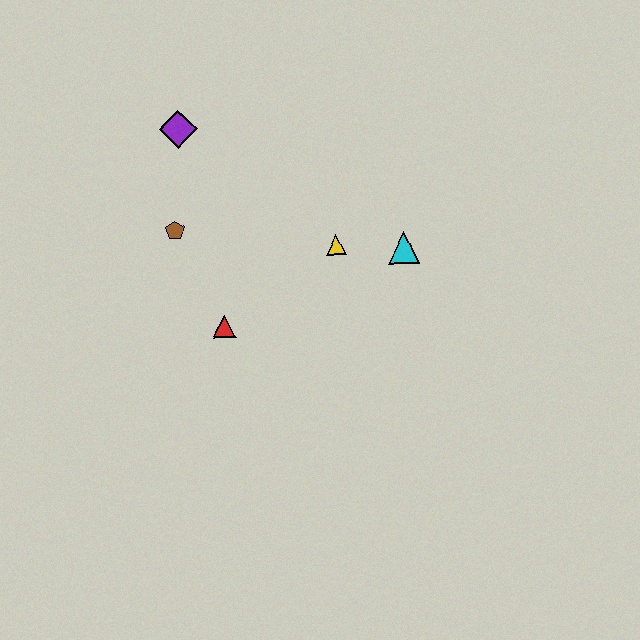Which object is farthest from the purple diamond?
The cyan triangle is farthest from the purple diamond.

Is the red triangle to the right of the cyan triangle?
No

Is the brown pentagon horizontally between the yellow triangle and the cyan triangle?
No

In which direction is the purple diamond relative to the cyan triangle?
The purple diamond is to the left of the cyan triangle.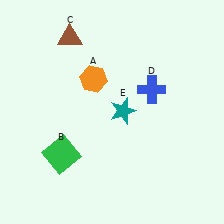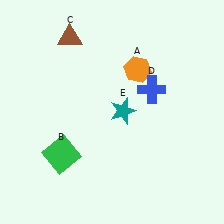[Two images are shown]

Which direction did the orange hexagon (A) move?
The orange hexagon (A) moved right.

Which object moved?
The orange hexagon (A) moved right.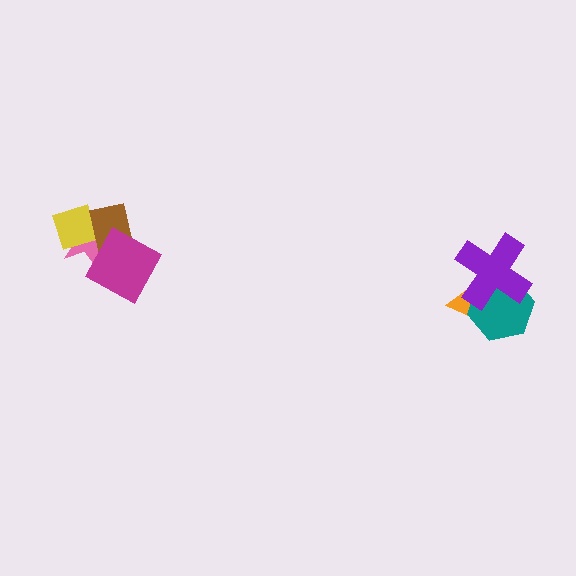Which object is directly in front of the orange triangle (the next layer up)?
The teal hexagon is directly in front of the orange triangle.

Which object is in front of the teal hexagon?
The purple cross is in front of the teal hexagon.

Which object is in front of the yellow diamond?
The brown rectangle is in front of the yellow diamond.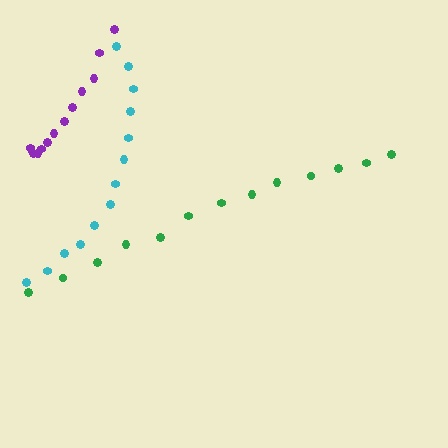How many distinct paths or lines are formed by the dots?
There are 3 distinct paths.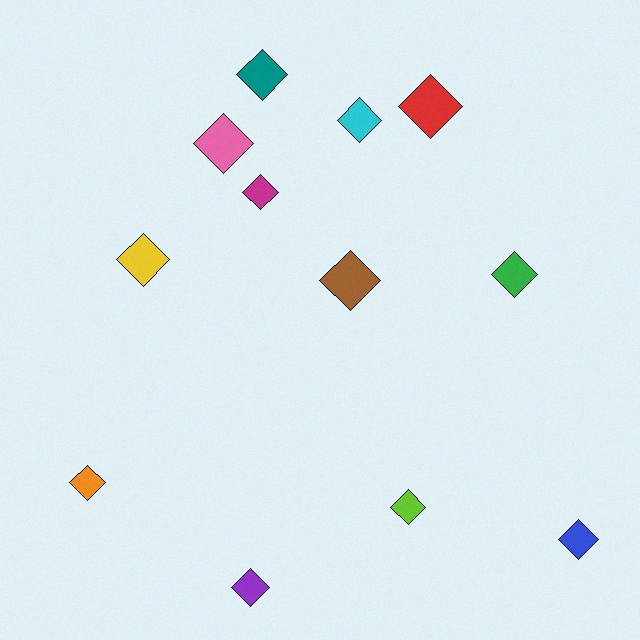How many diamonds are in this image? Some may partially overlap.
There are 12 diamonds.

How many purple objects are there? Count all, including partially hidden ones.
There is 1 purple object.